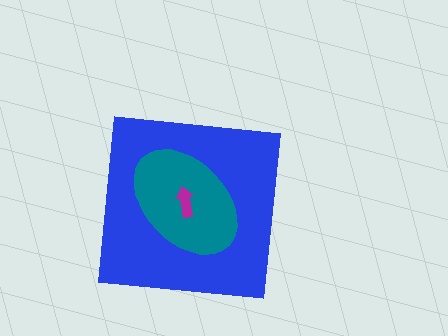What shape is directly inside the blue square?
The teal ellipse.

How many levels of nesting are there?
3.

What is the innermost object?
The magenta arrow.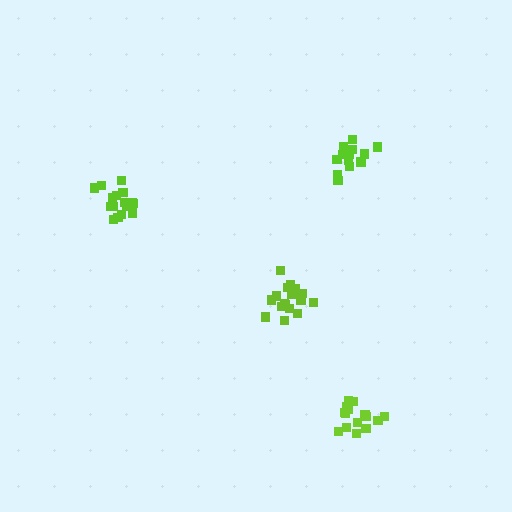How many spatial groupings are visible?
There are 4 spatial groupings.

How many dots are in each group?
Group 1: 15 dots, Group 2: 18 dots, Group 3: 17 dots, Group 4: 13 dots (63 total).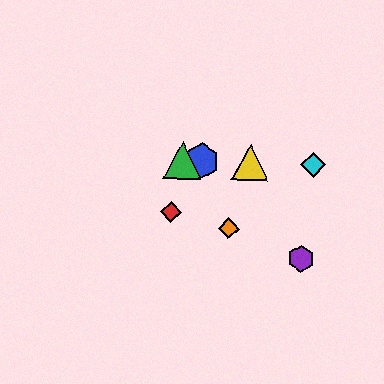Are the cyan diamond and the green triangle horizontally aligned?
Yes, both are at y≈165.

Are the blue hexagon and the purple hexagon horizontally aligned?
No, the blue hexagon is at y≈161 and the purple hexagon is at y≈258.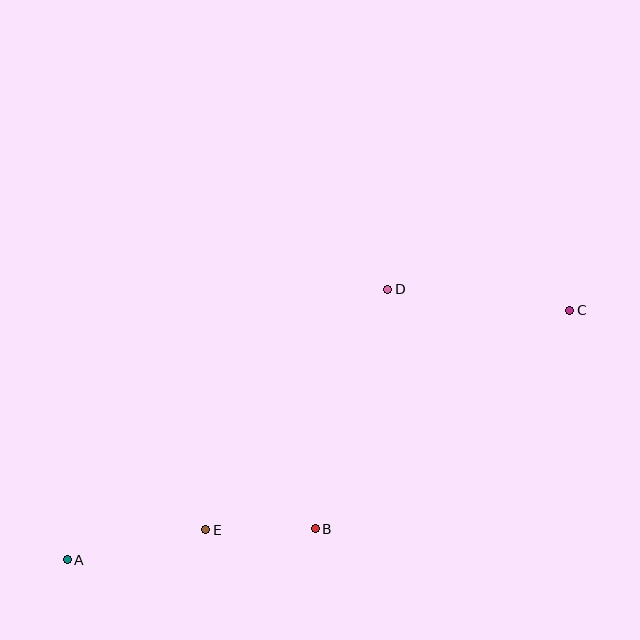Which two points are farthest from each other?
Points A and C are farthest from each other.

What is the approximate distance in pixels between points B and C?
The distance between B and C is approximately 336 pixels.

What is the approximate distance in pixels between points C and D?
The distance between C and D is approximately 183 pixels.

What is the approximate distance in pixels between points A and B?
The distance between A and B is approximately 250 pixels.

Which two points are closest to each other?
Points B and E are closest to each other.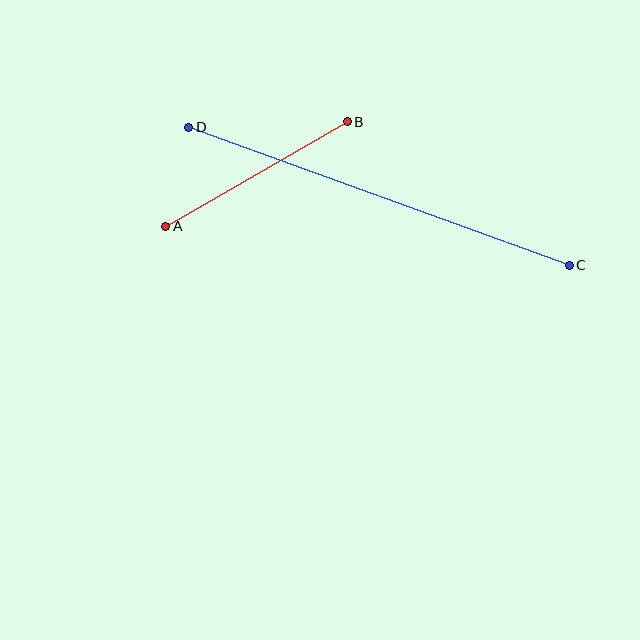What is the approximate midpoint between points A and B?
The midpoint is at approximately (257, 174) pixels.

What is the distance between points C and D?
The distance is approximately 405 pixels.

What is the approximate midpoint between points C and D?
The midpoint is at approximately (379, 196) pixels.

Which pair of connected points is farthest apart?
Points C and D are farthest apart.